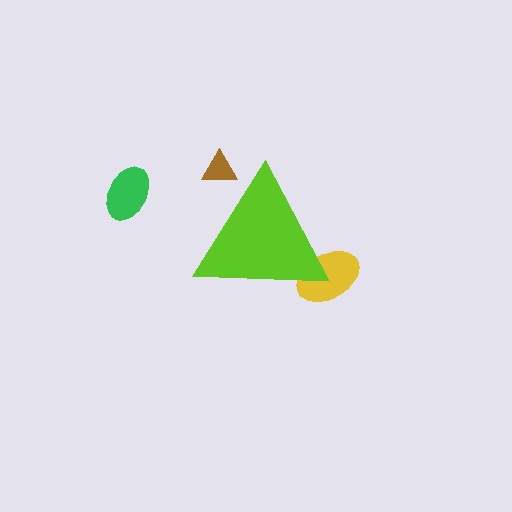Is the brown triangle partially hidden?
Yes, the brown triangle is partially hidden behind the lime triangle.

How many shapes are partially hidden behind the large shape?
2 shapes are partially hidden.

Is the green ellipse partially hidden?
No, the green ellipse is fully visible.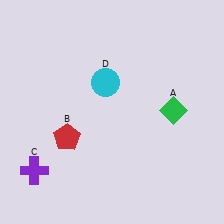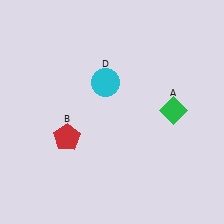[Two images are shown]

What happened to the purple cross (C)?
The purple cross (C) was removed in Image 2. It was in the bottom-left area of Image 1.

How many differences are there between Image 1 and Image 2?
There is 1 difference between the two images.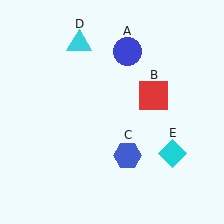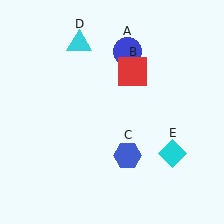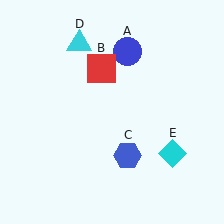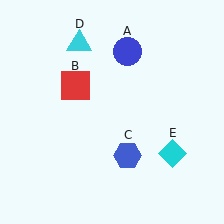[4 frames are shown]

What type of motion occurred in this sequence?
The red square (object B) rotated counterclockwise around the center of the scene.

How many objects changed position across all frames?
1 object changed position: red square (object B).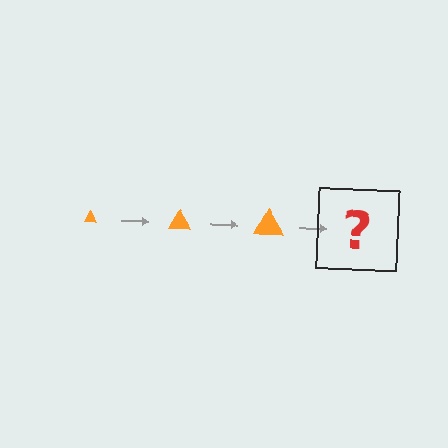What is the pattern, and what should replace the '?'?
The pattern is that the triangle gets progressively larger each step. The '?' should be an orange triangle, larger than the previous one.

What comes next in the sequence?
The next element should be an orange triangle, larger than the previous one.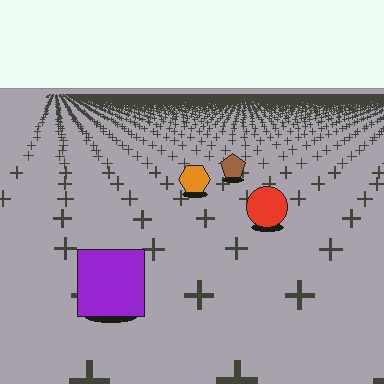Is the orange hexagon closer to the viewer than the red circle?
No. The red circle is closer — you can tell from the texture gradient: the ground texture is coarser near it.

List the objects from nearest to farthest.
From nearest to farthest: the purple square, the red circle, the orange hexagon, the brown pentagon.